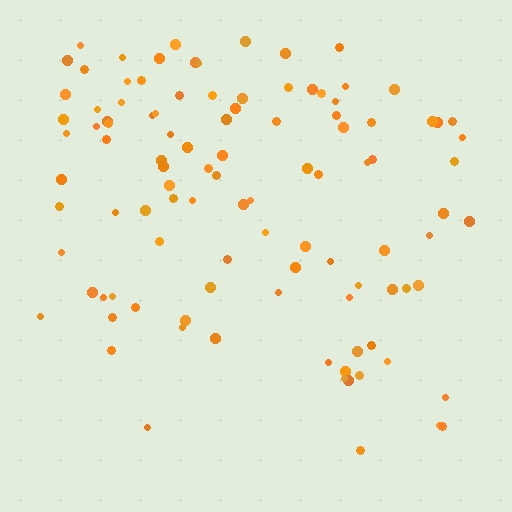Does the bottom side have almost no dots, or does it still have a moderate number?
Still a moderate number, just noticeably fewer than the top.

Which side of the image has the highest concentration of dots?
The top.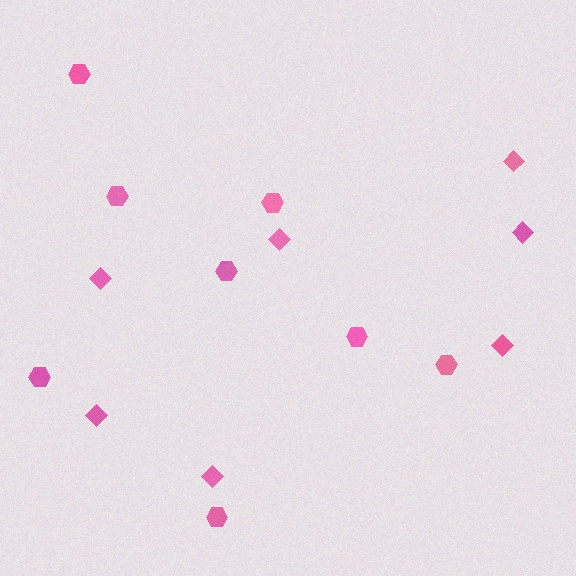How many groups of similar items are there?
There are 2 groups: one group of hexagons (8) and one group of diamonds (7).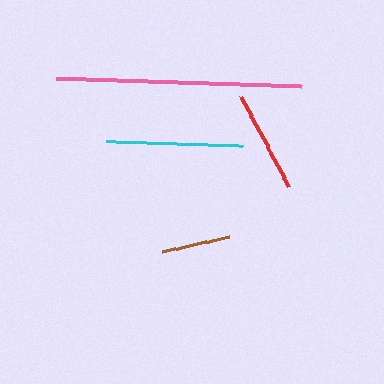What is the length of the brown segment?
The brown segment is approximately 69 pixels long.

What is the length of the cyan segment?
The cyan segment is approximately 136 pixels long.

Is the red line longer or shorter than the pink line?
The pink line is longer than the red line.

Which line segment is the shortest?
The brown line is the shortest at approximately 69 pixels.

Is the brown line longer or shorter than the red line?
The red line is longer than the brown line.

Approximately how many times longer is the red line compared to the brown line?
The red line is approximately 1.5 times the length of the brown line.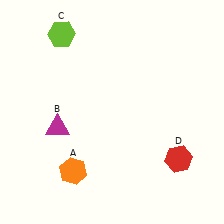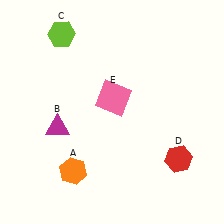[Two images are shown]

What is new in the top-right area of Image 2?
A pink square (E) was added in the top-right area of Image 2.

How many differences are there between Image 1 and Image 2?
There is 1 difference between the two images.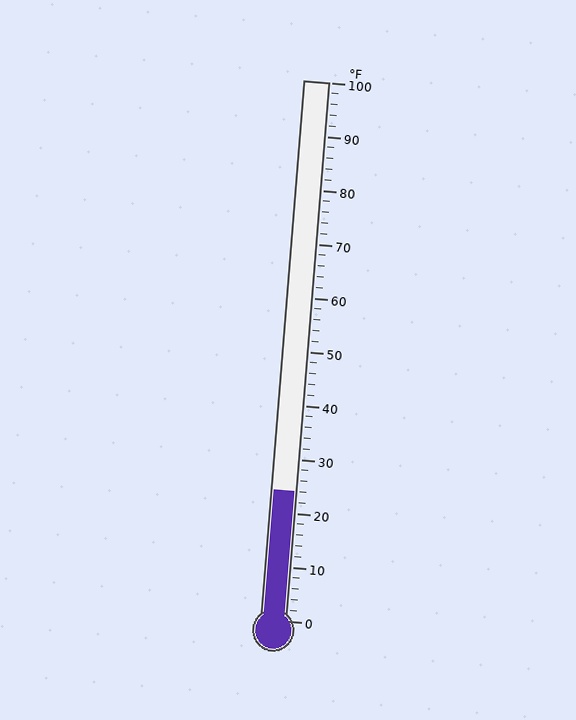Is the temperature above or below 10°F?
The temperature is above 10°F.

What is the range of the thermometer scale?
The thermometer scale ranges from 0°F to 100°F.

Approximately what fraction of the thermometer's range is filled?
The thermometer is filled to approximately 25% of its range.